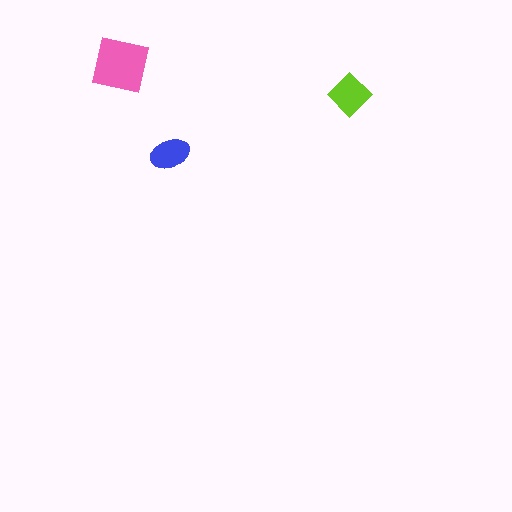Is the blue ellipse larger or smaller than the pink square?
Smaller.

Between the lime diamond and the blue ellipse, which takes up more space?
The lime diamond.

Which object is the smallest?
The blue ellipse.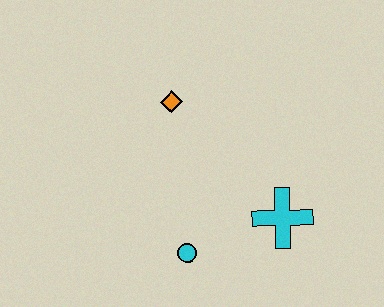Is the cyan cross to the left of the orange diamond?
No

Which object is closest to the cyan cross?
The cyan circle is closest to the cyan cross.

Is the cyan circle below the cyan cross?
Yes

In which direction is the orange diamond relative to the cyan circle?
The orange diamond is above the cyan circle.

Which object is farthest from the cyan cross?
The orange diamond is farthest from the cyan cross.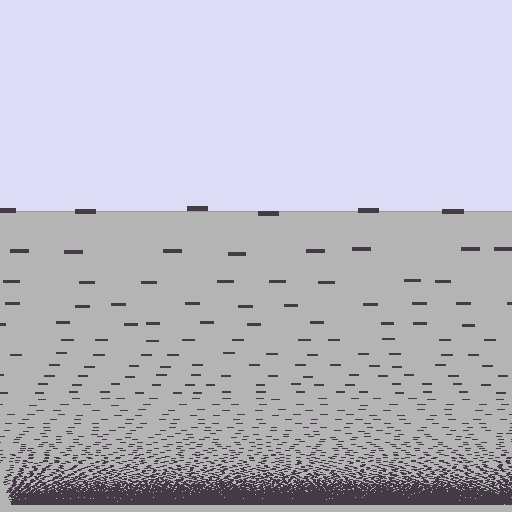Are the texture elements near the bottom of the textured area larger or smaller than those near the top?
Smaller. The gradient is inverted — elements near the bottom are smaller and denser.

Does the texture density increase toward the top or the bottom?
Density increases toward the bottom.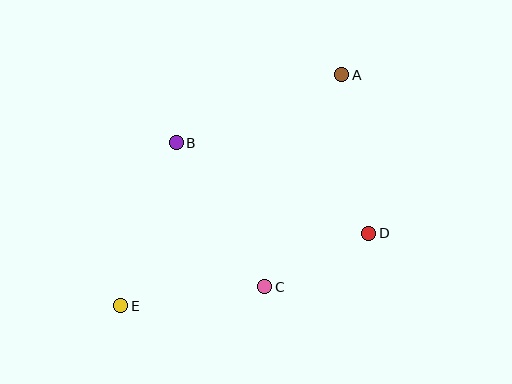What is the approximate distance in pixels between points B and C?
The distance between B and C is approximately 169 pixels.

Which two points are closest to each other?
Points C and D are closest to each other.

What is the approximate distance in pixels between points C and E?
The distance between C and E is approximately 145 pixels.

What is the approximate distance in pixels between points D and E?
The distance between D and E is approximately 258 pixels.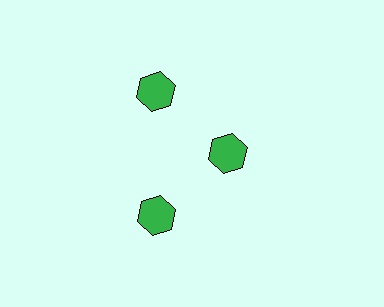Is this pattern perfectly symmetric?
No. The 3 green hexagons are arranged in a ring, but one element near the 3 o'clock position is pulled inward toward the center, breaking the 3-fold rotational symmetry.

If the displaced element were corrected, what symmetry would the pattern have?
It would have 3-fold rotational symmetry — the pattern would map onto itself every 120 degrees.